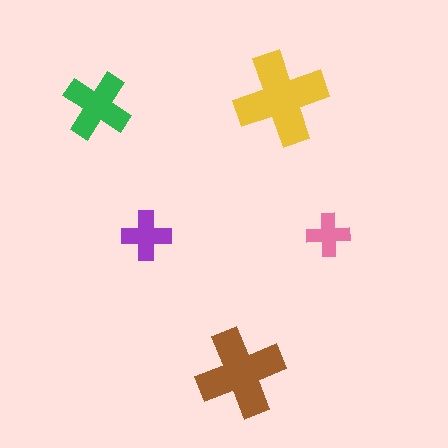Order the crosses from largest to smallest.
the yellow one, the brown one, the green one, the purple one, the pink one.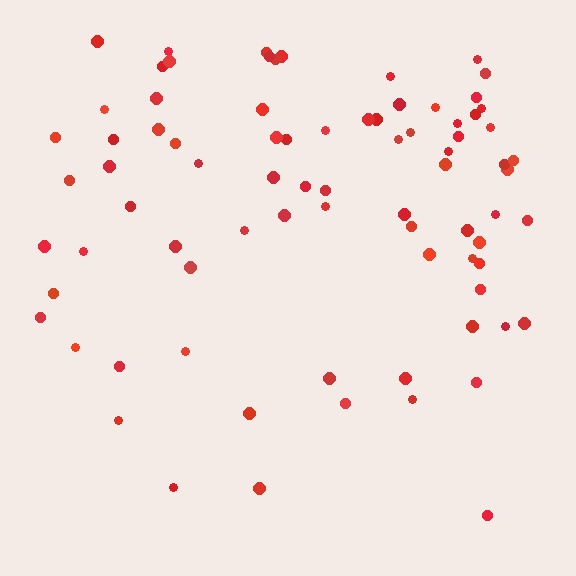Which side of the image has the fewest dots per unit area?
The bottom.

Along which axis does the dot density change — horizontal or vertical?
Vertical.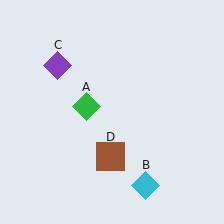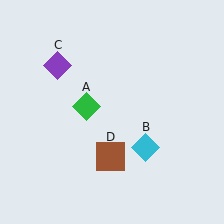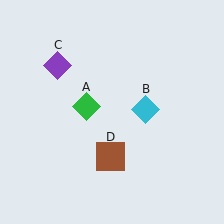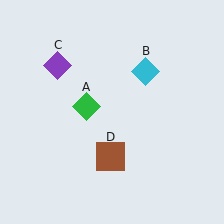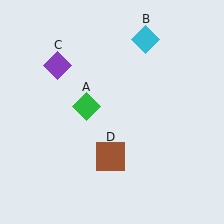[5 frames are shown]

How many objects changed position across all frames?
1 object changed position: cyan diamond (object B).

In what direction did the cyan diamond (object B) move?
The cyan diamond (object B) moved up.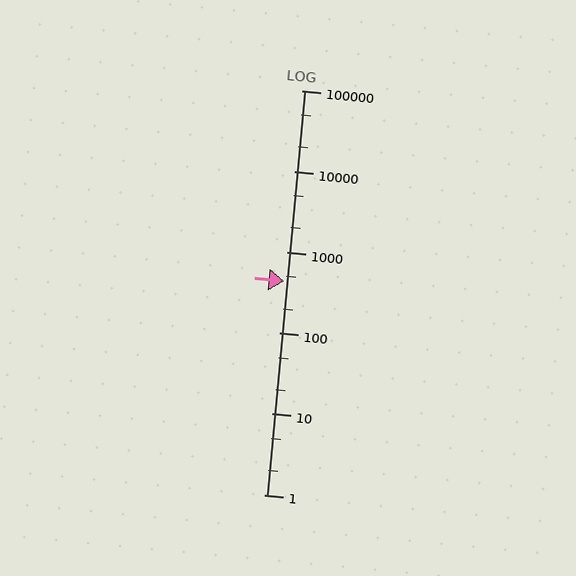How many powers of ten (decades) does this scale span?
The scale spans 5 decades, from 1 to 100000.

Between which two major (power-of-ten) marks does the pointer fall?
The pointer is between 100 and 1000.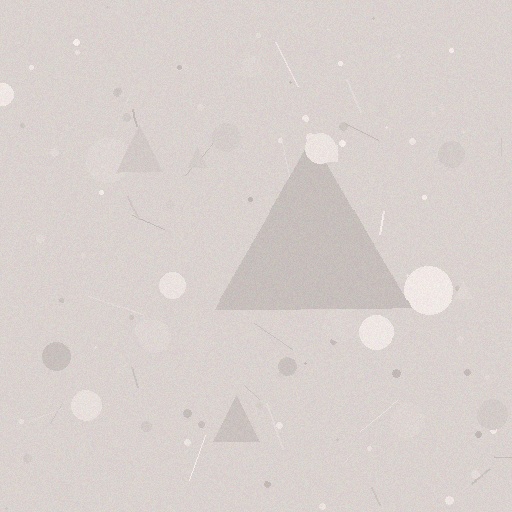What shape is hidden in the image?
A triangle is hidden in the image.